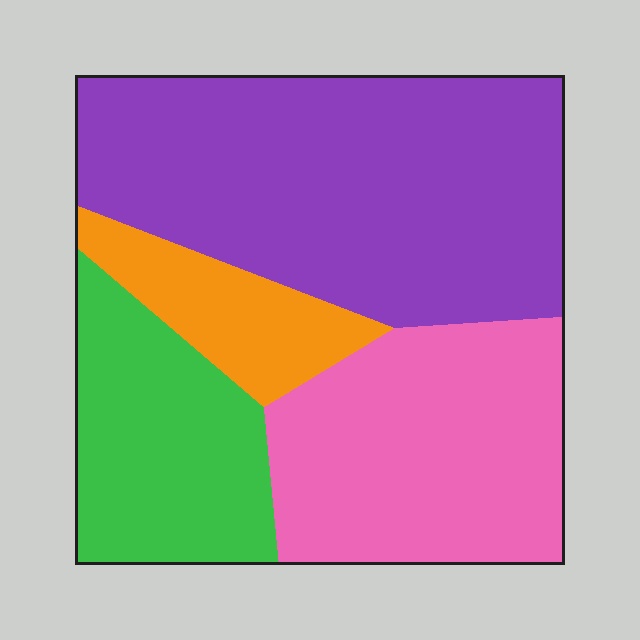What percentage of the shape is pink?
Pink covers around 25% of the shape.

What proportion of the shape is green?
Green covers roughly 20% of the shape.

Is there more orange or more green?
Green.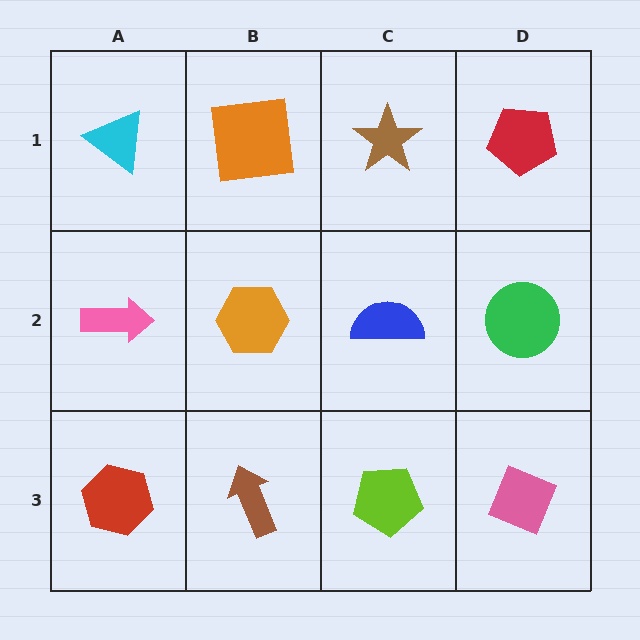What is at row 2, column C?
A blue semicircle.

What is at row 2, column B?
An orange hexagon.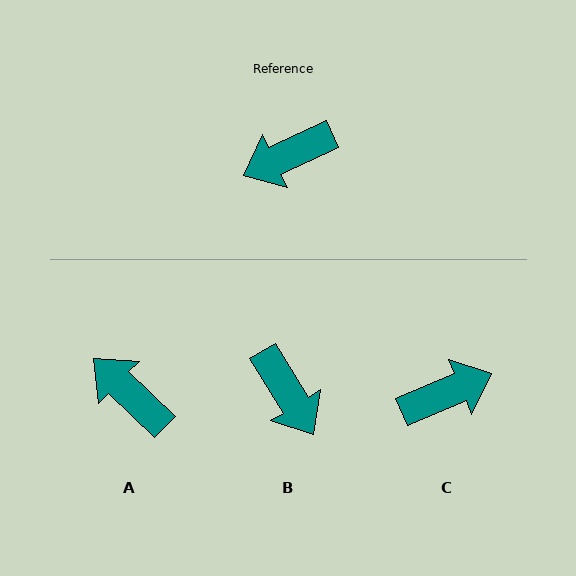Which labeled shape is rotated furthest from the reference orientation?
C, about 178 degrees away.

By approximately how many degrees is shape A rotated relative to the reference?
Approximately 69 degrees clockwise.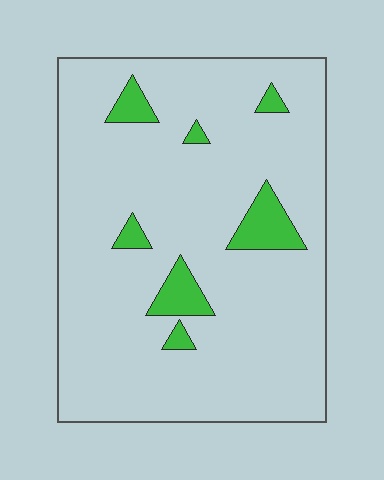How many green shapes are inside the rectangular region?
7.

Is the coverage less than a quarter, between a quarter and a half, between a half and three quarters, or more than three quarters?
Less than a quarter.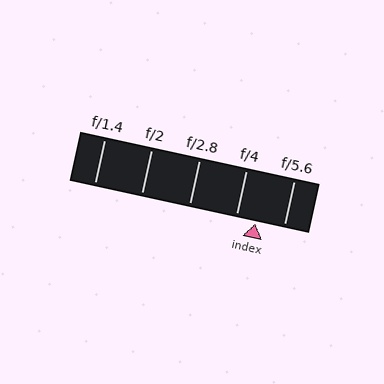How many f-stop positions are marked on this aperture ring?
There are 5 f-stop positions marked.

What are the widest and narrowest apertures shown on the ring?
The widest aperture shown is f/1.4 and the narrowest is f/5.6.